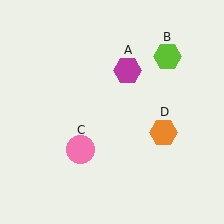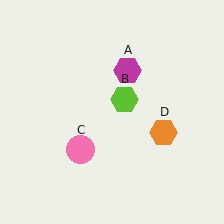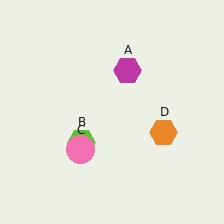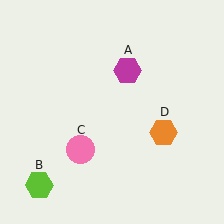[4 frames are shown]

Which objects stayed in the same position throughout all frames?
Magenta hexagon (object A) and pink circle (object C) and orange hexagon (object D) remained stationary.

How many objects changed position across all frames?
1 object changed position: lime hexagon (object B).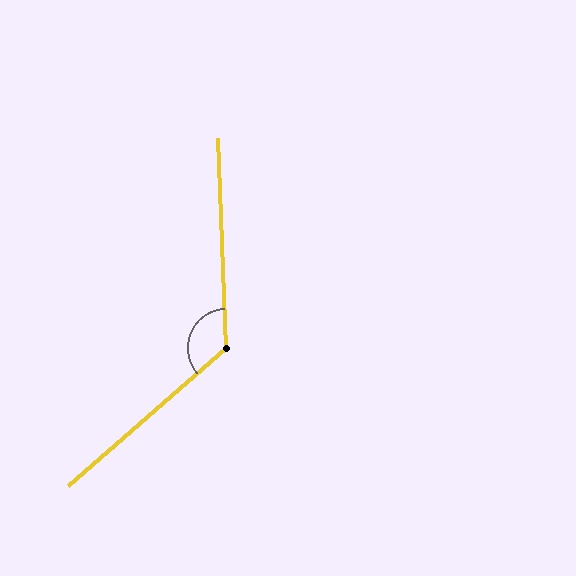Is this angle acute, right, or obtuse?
It is obtuse.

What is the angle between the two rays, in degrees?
Approximately 129 degrees.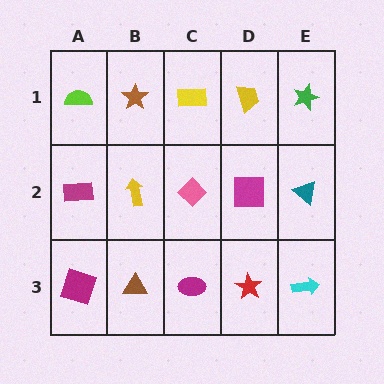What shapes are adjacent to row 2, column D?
A yellow trapezoid (row 1, column D), a red star (row 3, column D), a pink diamond (row 2, column C), a teal triangle (row 2, column E).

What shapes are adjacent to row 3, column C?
A pink diamond (row 2, column C), a brown triangle (row 3, column B), a red star (row 3, column D).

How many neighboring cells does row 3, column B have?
3.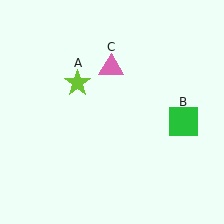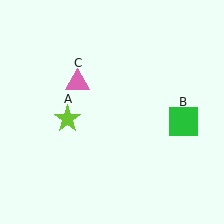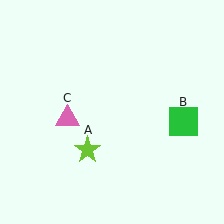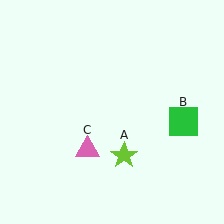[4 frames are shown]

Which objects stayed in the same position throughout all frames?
Green square (object B) remained stationary.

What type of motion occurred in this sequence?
The lime star (object A), pink triangle (object C) rotated counterclockwise around the center of the scene.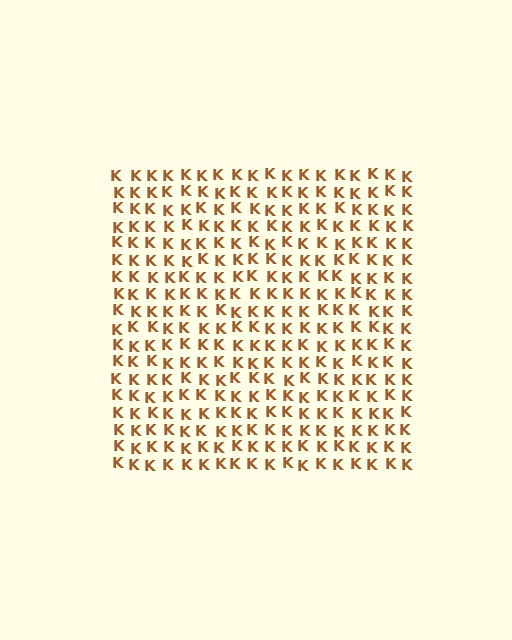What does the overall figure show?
The overall figure shows a square.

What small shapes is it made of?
It is made of small letter K's.